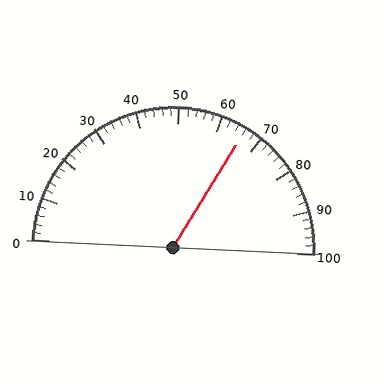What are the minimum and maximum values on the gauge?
The gauge ranges from 0 to 100.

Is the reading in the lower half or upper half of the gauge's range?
The reading is in the upper half of the range (0 to 100).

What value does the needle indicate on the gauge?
The needle indicates approximately 66.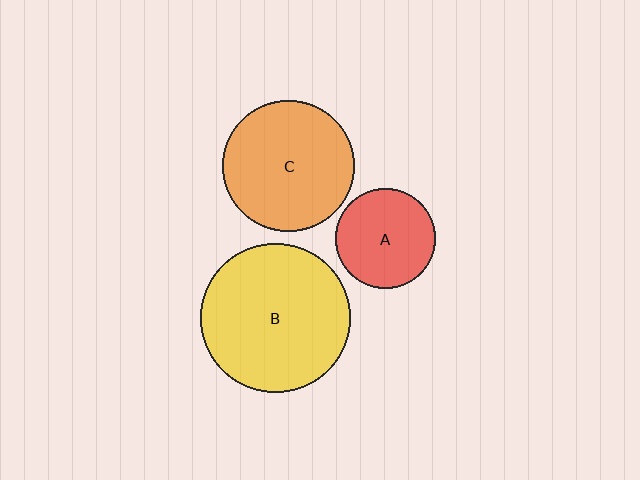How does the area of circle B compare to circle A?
Approximately 2.2 times.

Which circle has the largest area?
Circle B (yellow).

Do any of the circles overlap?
No, none of the circles overlap.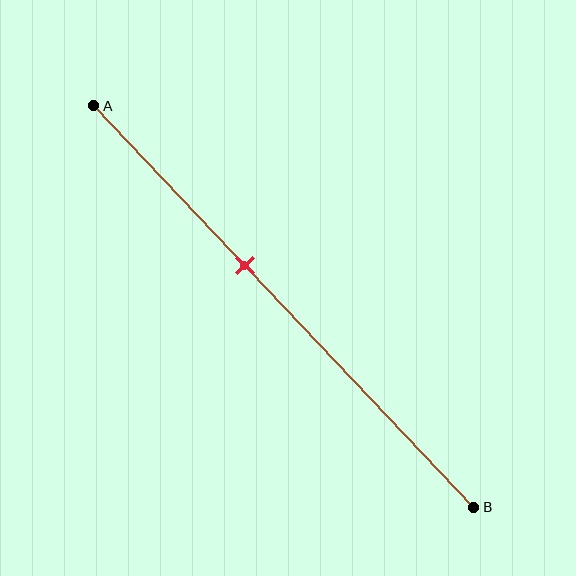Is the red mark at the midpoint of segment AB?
No, the mark is at about 40% from A, not at the 50% midpoint.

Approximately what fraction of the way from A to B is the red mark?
The red mark is approximately 40% of the way from A to B.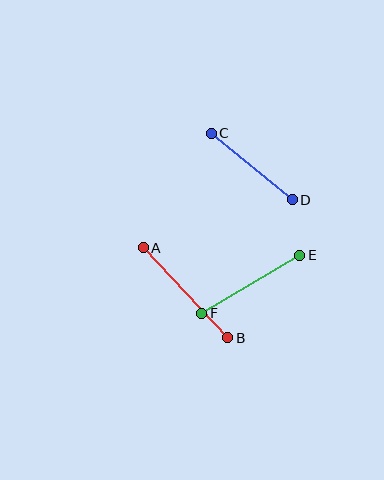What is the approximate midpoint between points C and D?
The midpoint is at approximately (252, 167) pixels.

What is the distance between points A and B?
The distance is approximately 123 pixels.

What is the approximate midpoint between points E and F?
The midpoint is at approximately (251, 284) pixels.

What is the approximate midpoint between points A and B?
The midpoint is at approximately (185, 293) pixels.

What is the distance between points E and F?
The distance is approximately 114 pixels.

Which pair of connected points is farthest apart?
Points A and B are farthest apart.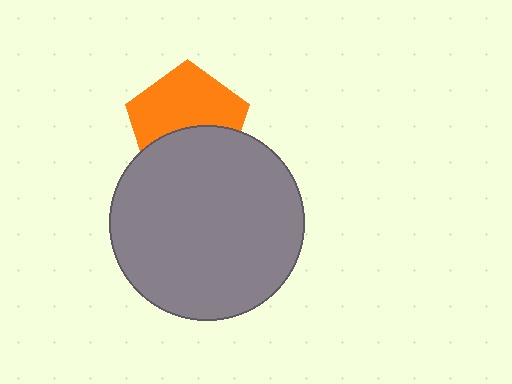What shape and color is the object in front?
The object in front is a gray circle.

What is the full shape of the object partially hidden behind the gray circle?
The partially hidden object is an orange pentagon.